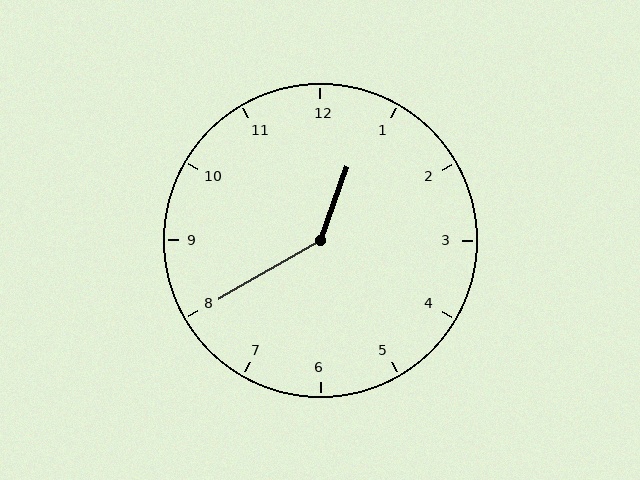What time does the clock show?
12:40.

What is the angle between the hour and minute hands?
Approximately 140 degrees.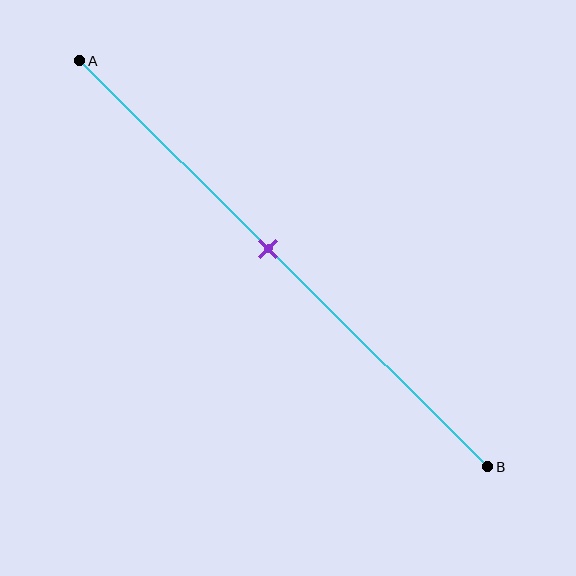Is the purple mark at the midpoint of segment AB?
No, the mark is at about 45% from A, not at the 50% midpoint.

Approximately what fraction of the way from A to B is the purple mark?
The purple mark is approximately 45% of the way from A to B.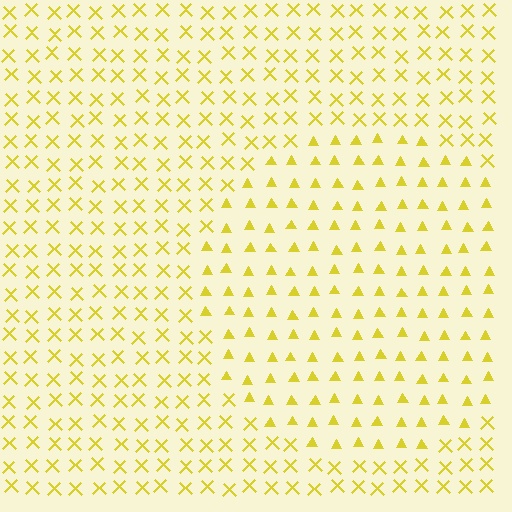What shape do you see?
I see a circle.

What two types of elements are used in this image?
The image uses triangles inside the circle region and X marks outside it.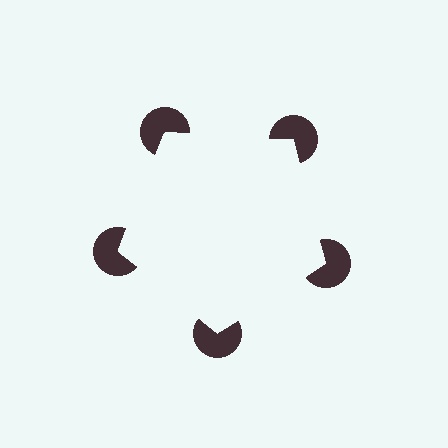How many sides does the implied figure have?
5 sides.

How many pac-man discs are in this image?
There are 5 — one at each vertex of the illusory pentagon.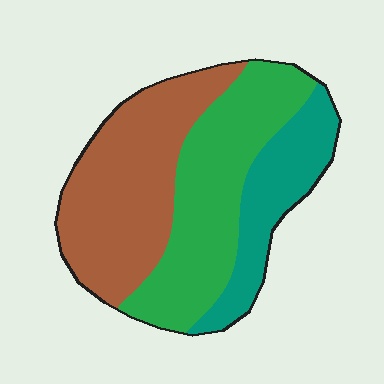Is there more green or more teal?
Green.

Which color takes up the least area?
Teal, at roughly 20%.